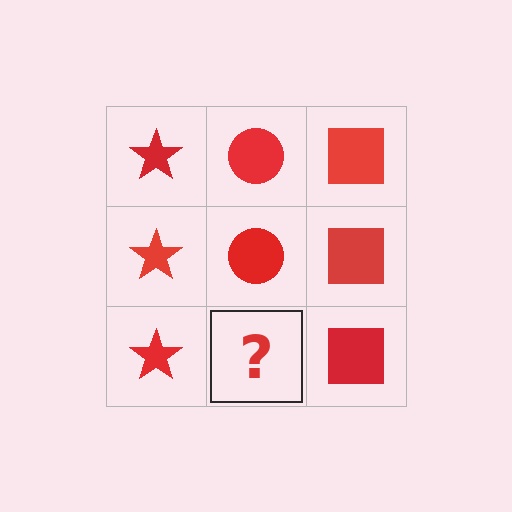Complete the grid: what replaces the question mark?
The question mark should be replaced with a red circle.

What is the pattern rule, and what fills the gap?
The rule is that each column has a consistent shape. The gap should be filled with a red circle.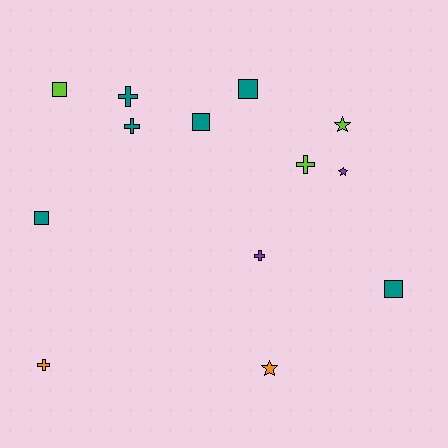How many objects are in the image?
There are 13 objects.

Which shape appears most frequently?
Cross, with 5 objects.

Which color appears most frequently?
Teal, with 6 objects.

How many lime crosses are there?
There is 1 lime cross.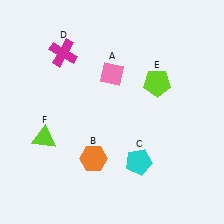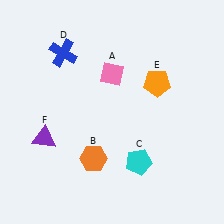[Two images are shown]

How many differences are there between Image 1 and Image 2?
There are 3 differences between the two images.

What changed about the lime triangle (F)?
In Image 1, F is lime. In Image 2, it changed to purple.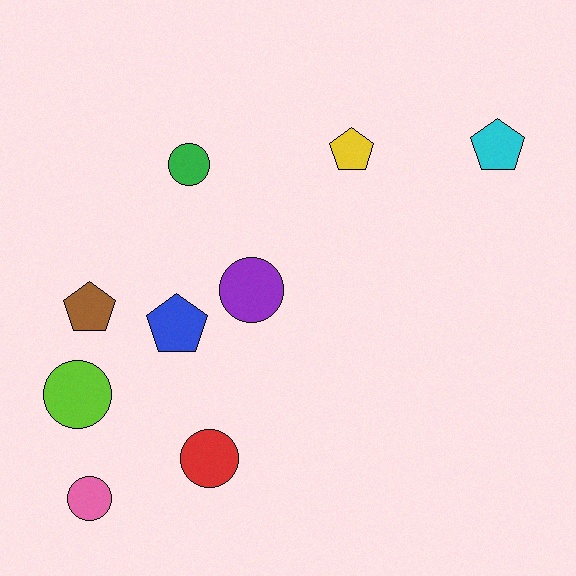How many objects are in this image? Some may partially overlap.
There are 9 objects.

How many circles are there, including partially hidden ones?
There are 5 circles.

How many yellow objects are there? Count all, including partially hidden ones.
There is 1 yellow object.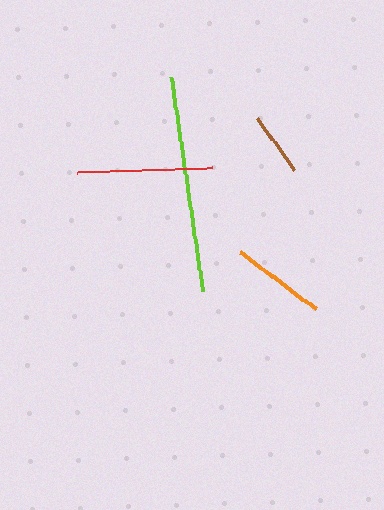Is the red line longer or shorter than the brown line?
The red line is longer than the brown line.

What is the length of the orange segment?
The orange segment is approximately 95 pixels long.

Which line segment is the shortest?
The brown line is the shortest at approximately 64 pixels.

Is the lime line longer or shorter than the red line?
The lime line is longer than the red line.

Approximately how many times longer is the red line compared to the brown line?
The red line is approximately 2.1 times the length of the brown line.